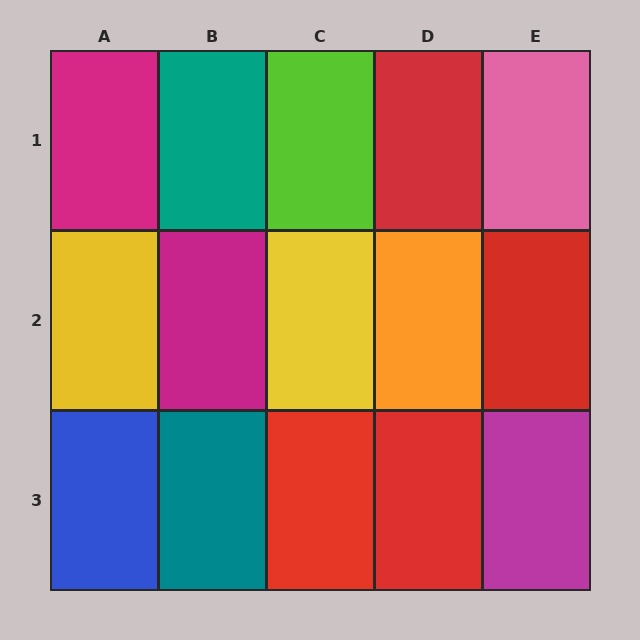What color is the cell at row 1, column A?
Magenta.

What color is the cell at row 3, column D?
Red.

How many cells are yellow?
2 cells are yellow.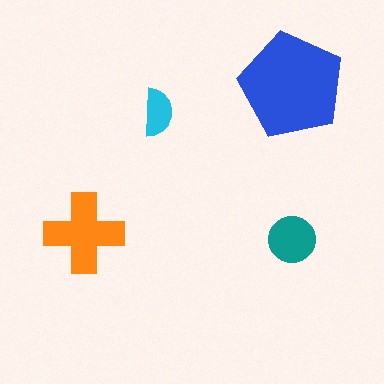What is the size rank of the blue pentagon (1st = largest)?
1st.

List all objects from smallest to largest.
The cyan semicircle, the teal circle, the orange cross, the blue pentagon.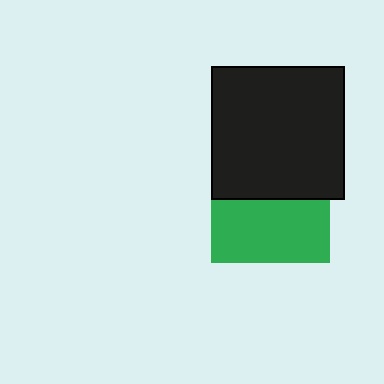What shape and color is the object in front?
The object in front is a black square.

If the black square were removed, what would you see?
You would see the complete green square.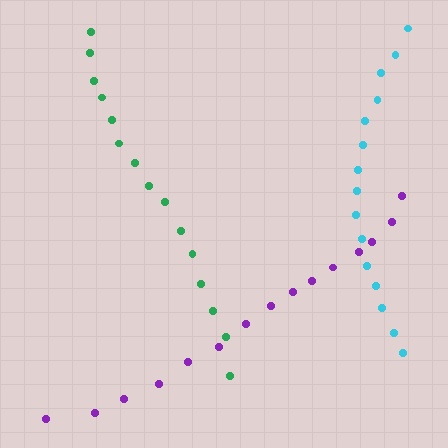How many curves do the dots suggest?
There are 3 distinct paths.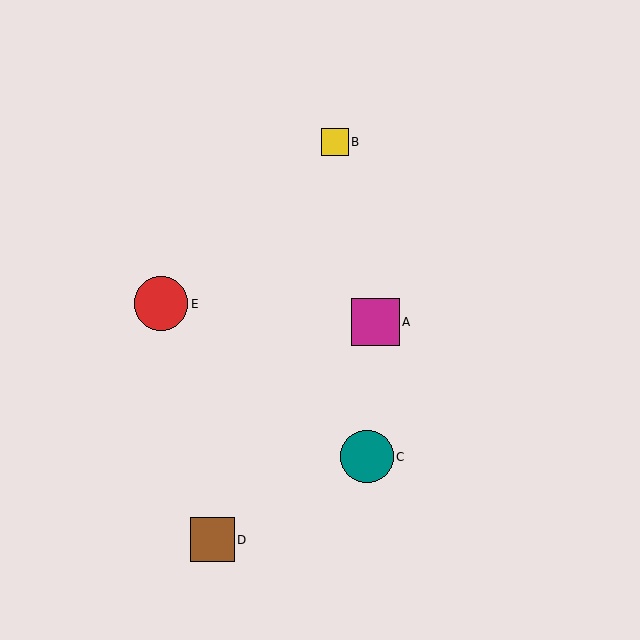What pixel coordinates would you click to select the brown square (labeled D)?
Click at (213, 540) to select the brown square D.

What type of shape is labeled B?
Shape B is a yellow square.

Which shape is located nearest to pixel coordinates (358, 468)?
The teal circle (labeled C) at (367, 457) is nearest to that location.